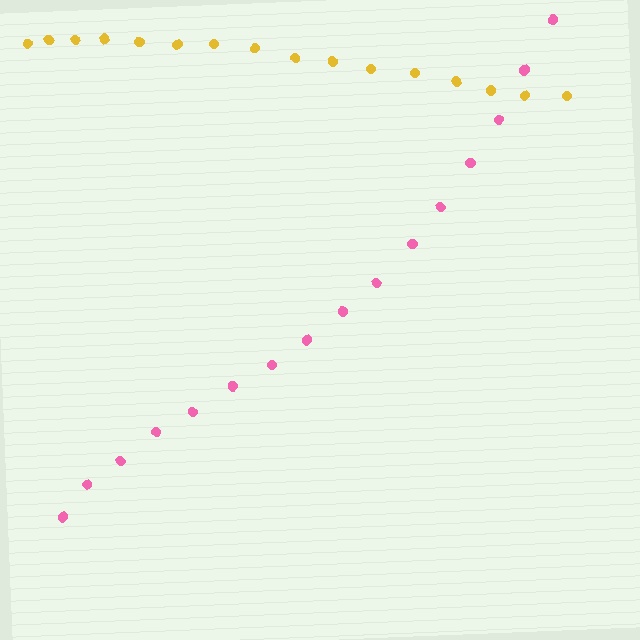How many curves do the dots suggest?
There are 2 distinct paths.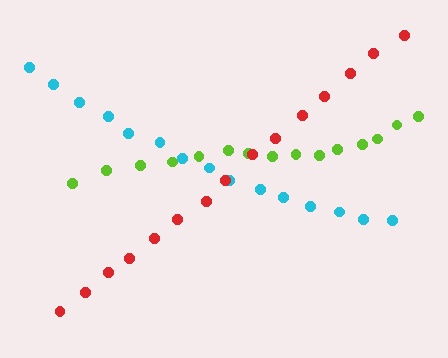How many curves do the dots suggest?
There are 3 distinct paths.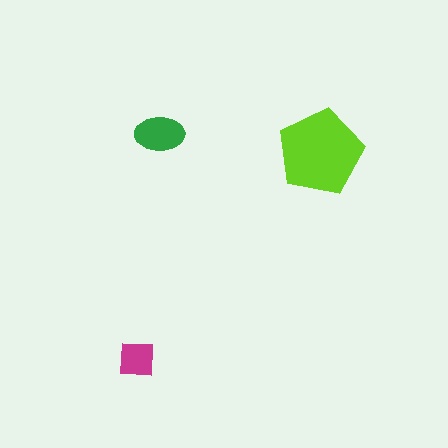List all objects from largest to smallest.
The lime pentagon, the green ellipse, the magenta square.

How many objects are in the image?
There are 3 objects in the image.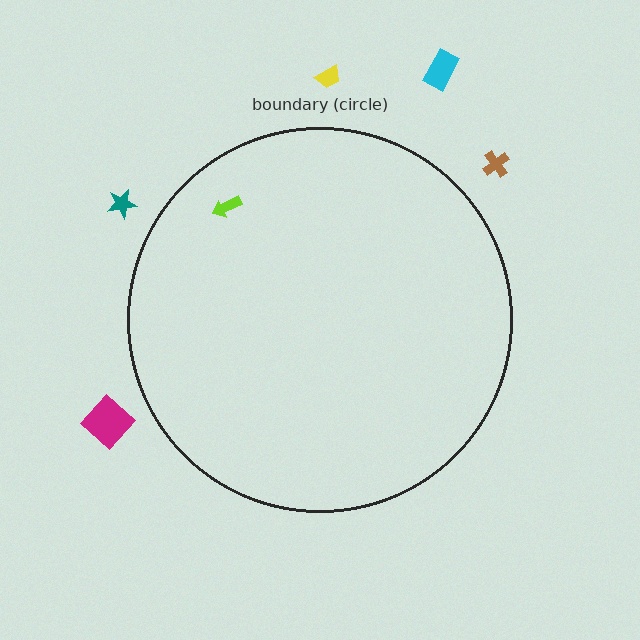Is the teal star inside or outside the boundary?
Outside.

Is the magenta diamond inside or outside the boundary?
Outside.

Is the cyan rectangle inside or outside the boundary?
Outside.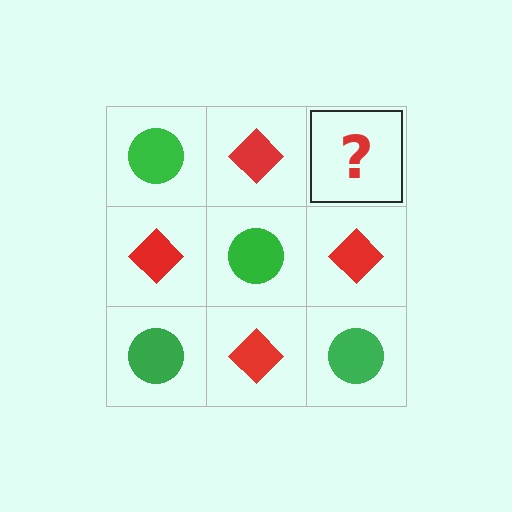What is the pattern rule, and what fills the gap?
The rule is that it alternates green circle and red diamond in a checkerboard pattern. The gap should be filled with a green circle.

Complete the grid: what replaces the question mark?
The question mark should be replaced with a green circle.